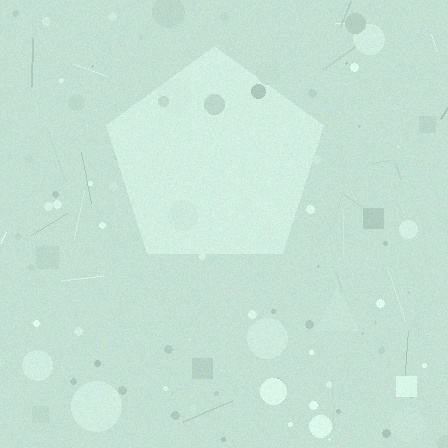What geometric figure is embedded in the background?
A pentagon is embedded in the background.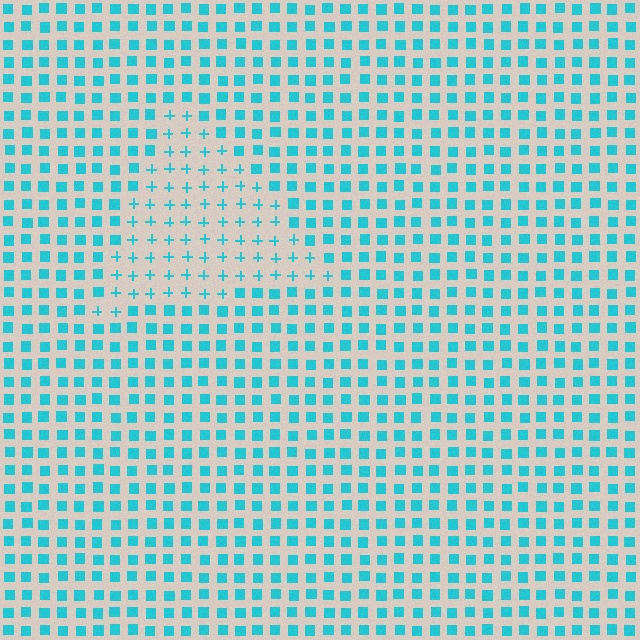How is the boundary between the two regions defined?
The boundary is defined by a change in element shape: plus signs inside vs. squares outside. All elements share the same color and spacing.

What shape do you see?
I see a triangle.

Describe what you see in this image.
The image is filled with small cyan elements arranged in a uniform grid. A triangle-shaped region contains plus signs, while the surrounding area contains squares. The boundary is defined purely by the change in element shape.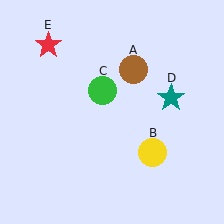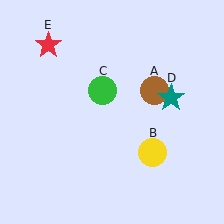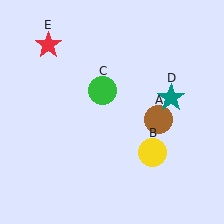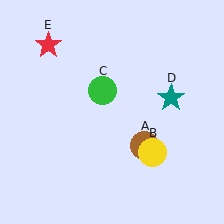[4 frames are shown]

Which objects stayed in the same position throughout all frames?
Yellow circle (object B) and green circle (object C) and teal star (object D) and red star (object E) remained stationary.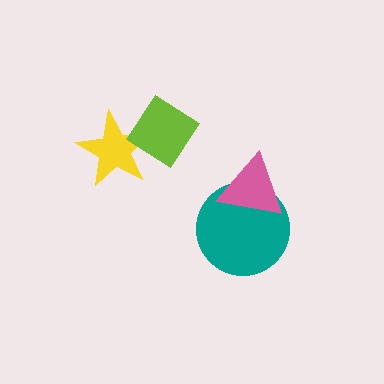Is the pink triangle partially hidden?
No, no other shape covers it.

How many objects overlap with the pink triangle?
1 object overlaps with the pink triangle.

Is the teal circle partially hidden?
Yes, it is partially covered by another shape.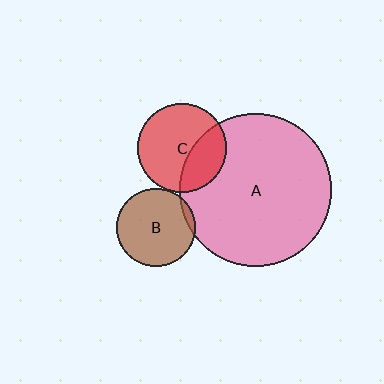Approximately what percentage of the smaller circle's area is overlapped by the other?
Approximately 5%.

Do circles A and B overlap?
Yes.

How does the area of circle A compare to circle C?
Approximately 2.9 times.